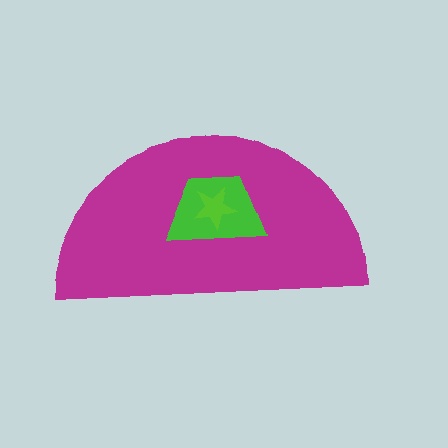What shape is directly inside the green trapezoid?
The lime star.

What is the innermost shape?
The lime star.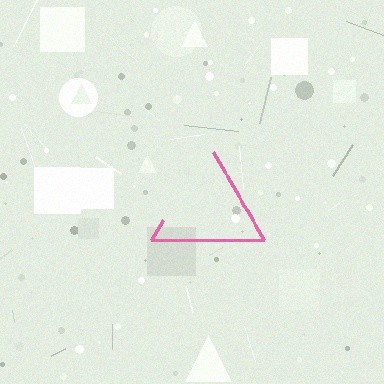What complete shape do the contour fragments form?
The contour fragments form a triangle.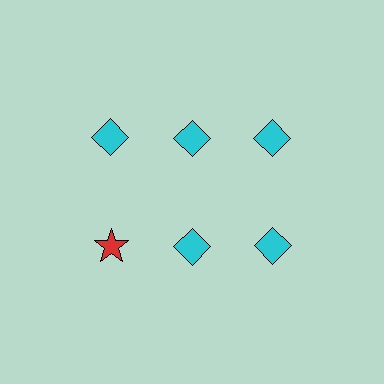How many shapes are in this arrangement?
There are 6 shapes arranged in a grid pattern.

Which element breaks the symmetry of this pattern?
The red star in the second row, leftmost column breaks the symmetry. All other shapes are cyan diamonds.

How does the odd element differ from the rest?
It differs in both color (red instead of cyan) and shape (star instead of diamond).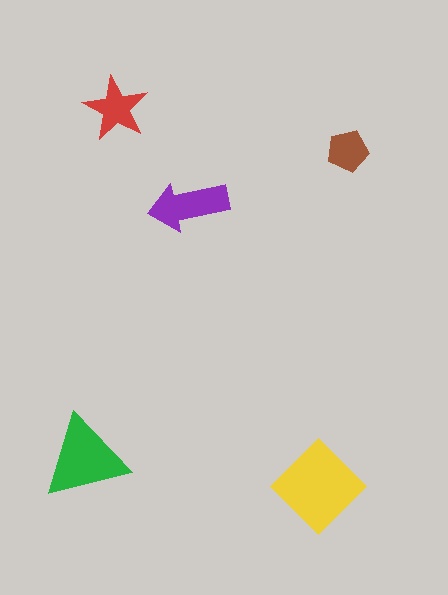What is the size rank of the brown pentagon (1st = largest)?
5th.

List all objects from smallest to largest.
The brown pentagon, the red star, the purple arrow, the green triangle, the yellow diamond.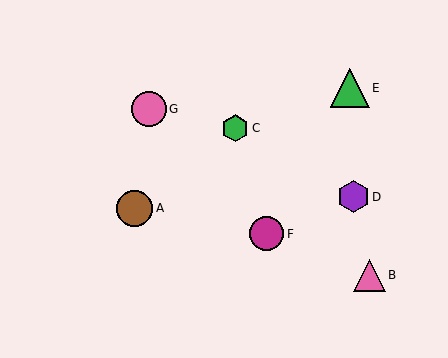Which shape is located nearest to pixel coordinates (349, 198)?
The purple hexagon (labeled D) at (353, 197) is nearest to that location.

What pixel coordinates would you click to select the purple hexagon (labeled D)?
Click at (353, 197) to select the purple hexagon D.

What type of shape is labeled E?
Shape E is a green triangle.